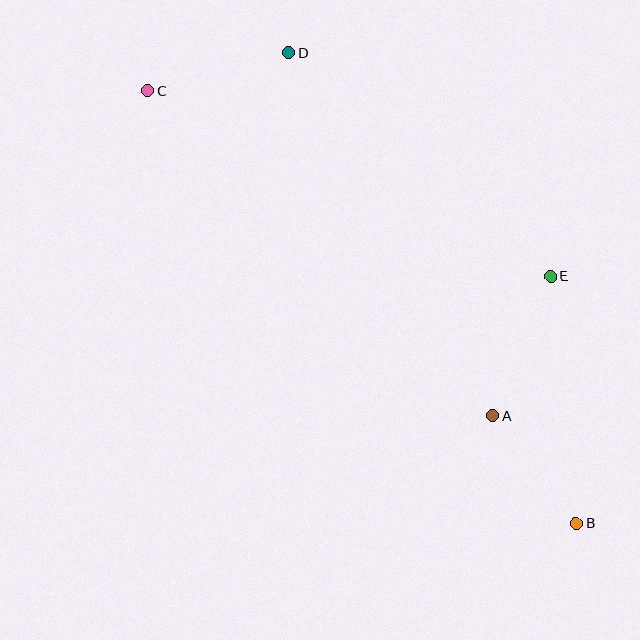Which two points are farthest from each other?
Points B and C are farthest from each other.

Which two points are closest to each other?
Points A and B are closest to each other.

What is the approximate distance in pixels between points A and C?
The distance between A and C is approximately 474 pixels.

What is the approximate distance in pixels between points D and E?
The distance between D and E is approximately 344 pixels.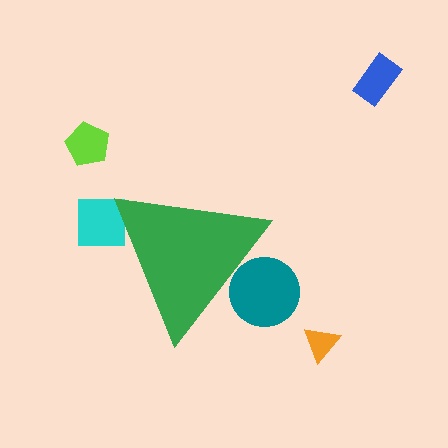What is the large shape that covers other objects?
A green triangle.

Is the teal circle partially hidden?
Yes, the teal circle is partially hidden behind the green triangle.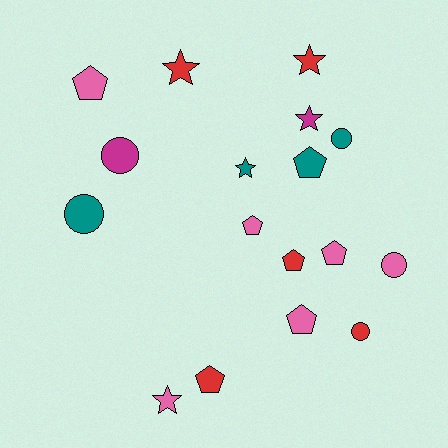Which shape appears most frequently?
Pentagon, with 7 objects.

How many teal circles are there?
There are 2 teal circles.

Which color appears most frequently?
Pink, with 6 objects.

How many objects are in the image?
There are 17 objects.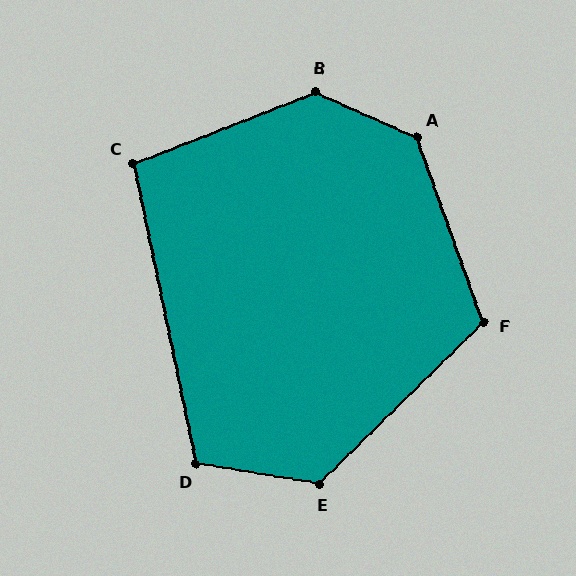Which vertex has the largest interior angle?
B, at approximately 134 degrees.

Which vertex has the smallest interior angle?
C, at approximately 100 degrees.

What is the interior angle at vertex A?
Approximately 134 degrees (obtuse).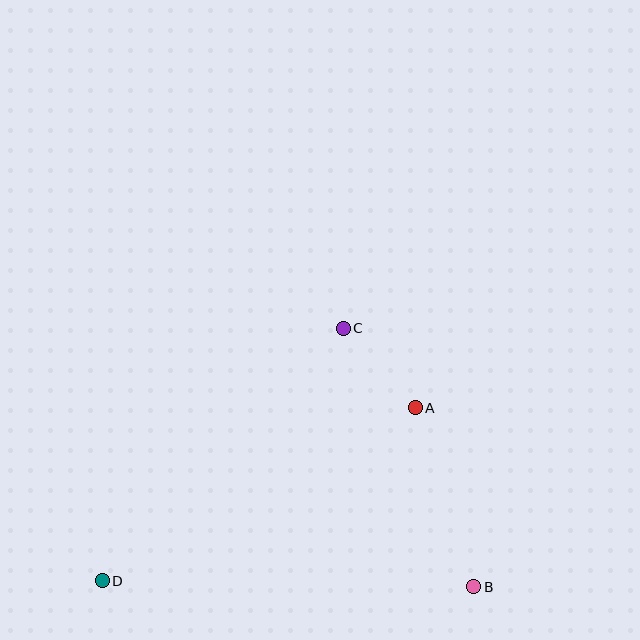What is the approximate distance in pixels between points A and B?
The distance between A and B is approximately 188 pixels.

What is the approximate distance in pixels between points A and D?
The distance between A and D is approximately 358 pixels.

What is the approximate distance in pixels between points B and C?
The distance between B and C is approximately 289 pixels.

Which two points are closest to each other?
Points A and C are closest to each other.